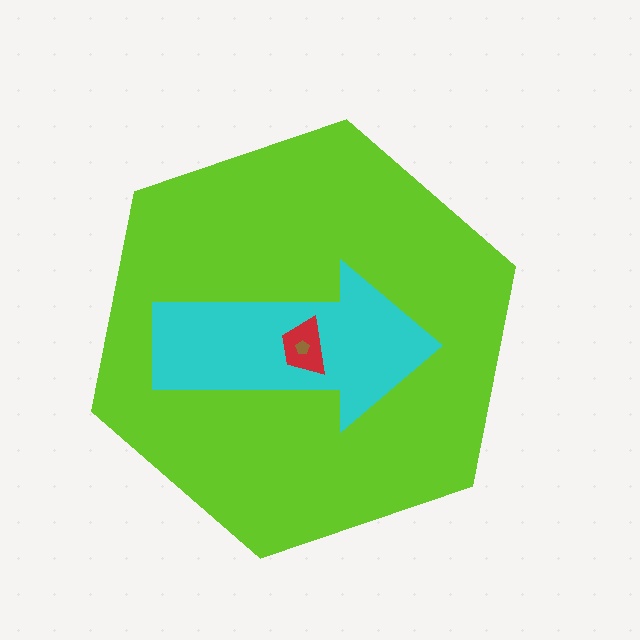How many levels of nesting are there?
4.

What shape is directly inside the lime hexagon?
The cyan arrow.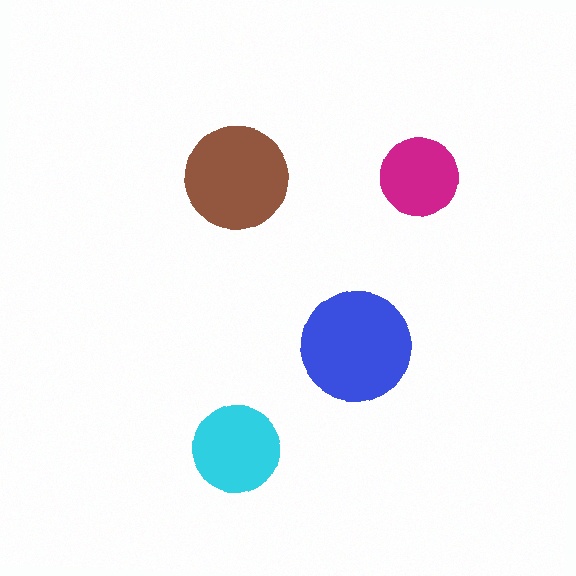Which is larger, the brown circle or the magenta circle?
The brown one.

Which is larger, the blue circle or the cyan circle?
The blue one.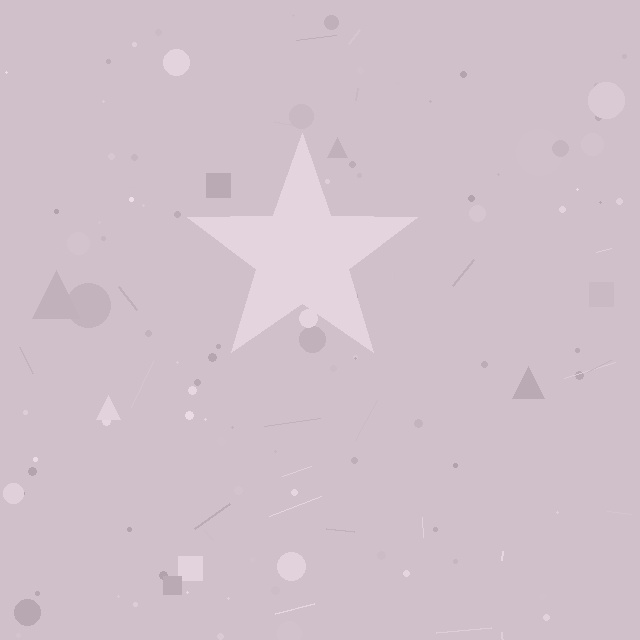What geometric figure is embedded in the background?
A star is embedded in the background.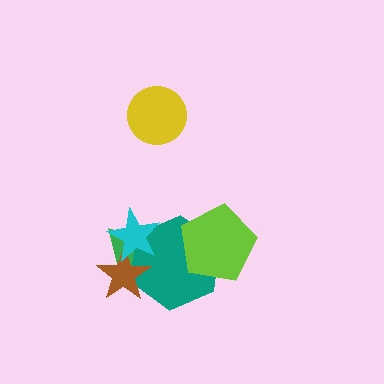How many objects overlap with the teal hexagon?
4 objects overlap with the teal hexagon.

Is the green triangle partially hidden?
Yes, it is partially covered by another shape.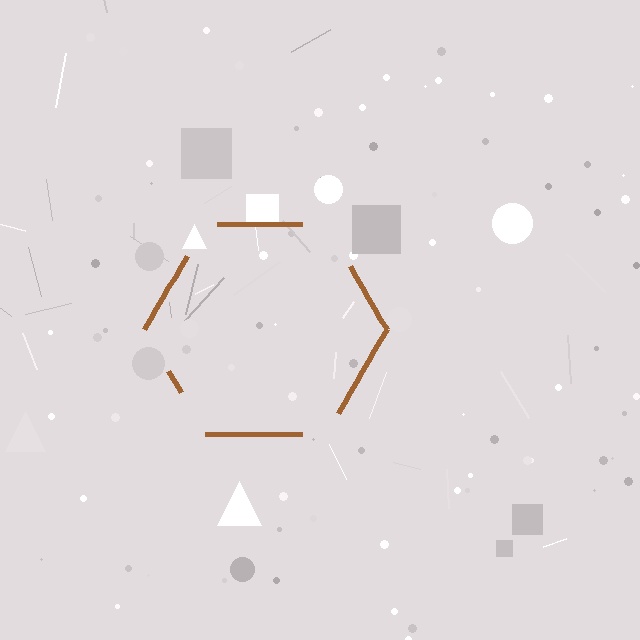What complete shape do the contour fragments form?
The contour fragments form a hexagon.